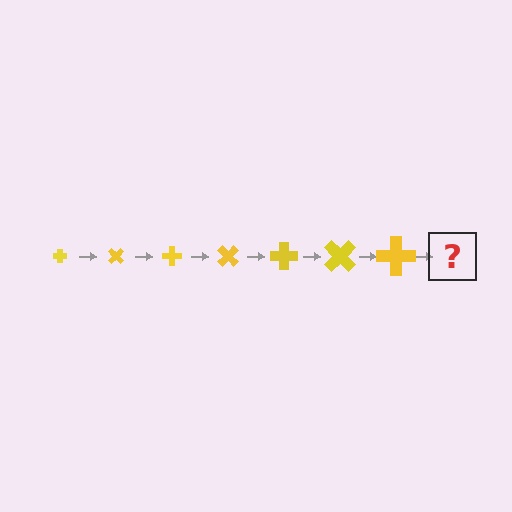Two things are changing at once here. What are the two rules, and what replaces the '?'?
The two rules are that the cross grows larger each step and it rotates 45 degrees each step. The '?' should be a cross, larger than the previous one and rotated 315 degrees from the start.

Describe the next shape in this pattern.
It should be a cross, larger than the previous one and rotated 315 degrees from the start.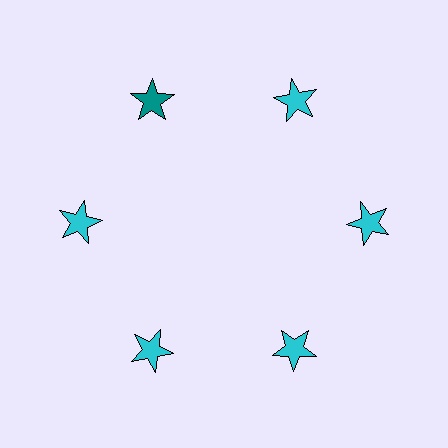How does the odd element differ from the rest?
It has a different color: teal instead of cyan.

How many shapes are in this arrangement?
There are 6 shapes arranged in a ring pattern.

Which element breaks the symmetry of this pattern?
The teal star at roughly the 11 o'clock position breaks the symmetry. All other shapes are cyan stars.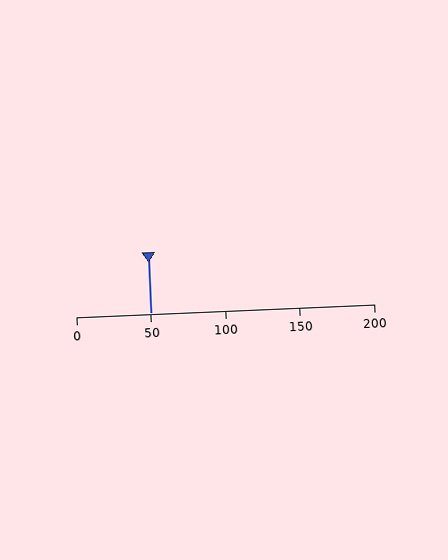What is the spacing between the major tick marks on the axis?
The major ticks are spaced 50 apart.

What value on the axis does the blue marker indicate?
The marker indicates approximately 50.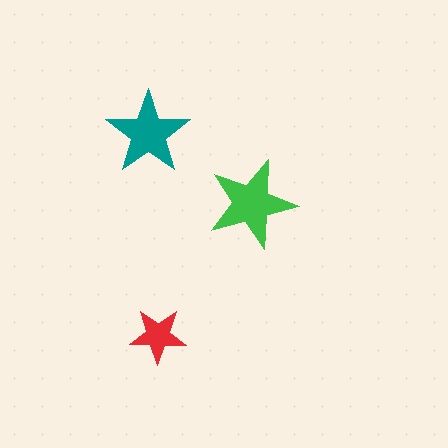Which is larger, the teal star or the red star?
The teal one.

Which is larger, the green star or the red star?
The green one.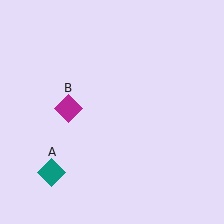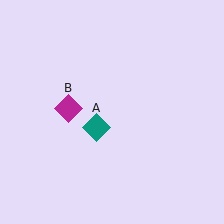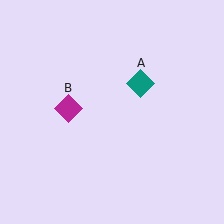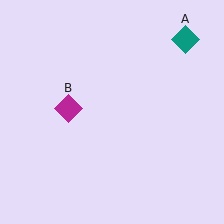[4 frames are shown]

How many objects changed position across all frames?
1 object changed position: teal diamond (object A).